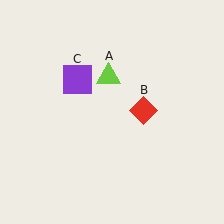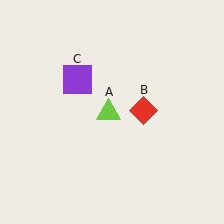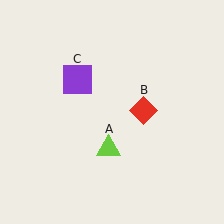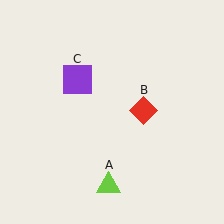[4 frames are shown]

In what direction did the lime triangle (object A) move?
The lime triangle (object A) moved down.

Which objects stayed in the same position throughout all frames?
Red diamond (object B) and purple square (object C) remained stationary.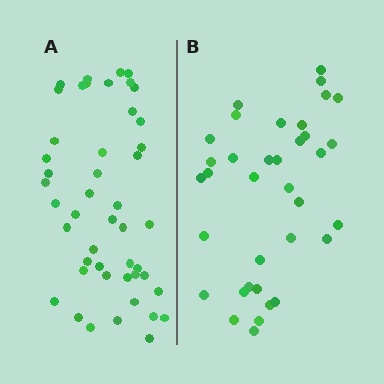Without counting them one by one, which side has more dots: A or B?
Region A (the left region) has more dots.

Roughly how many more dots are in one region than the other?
Region A has roughly 12 or so more dots than region B.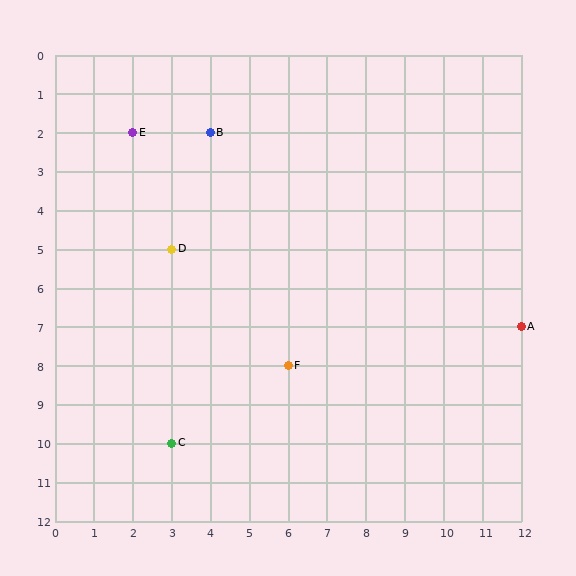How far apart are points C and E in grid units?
Points C and E are 1 column and 8 rows apart (about 8.1 grid units diagonally).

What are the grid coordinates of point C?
Point C is at grid coordinates (3, 10).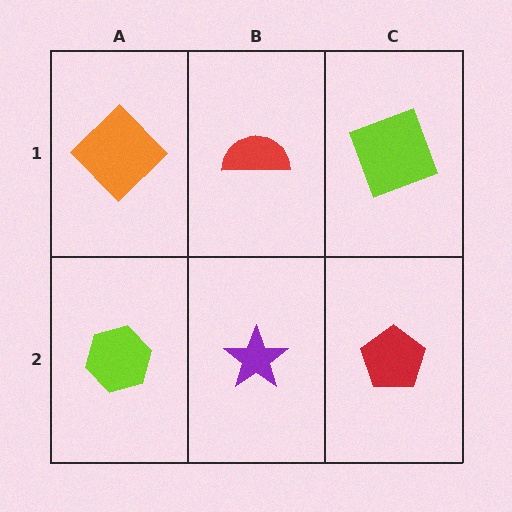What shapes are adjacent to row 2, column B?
A red semicircle (row 1, column B), a lime hexagon (row 2, column A), a red pentagon (row 2, column C).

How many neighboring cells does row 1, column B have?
3.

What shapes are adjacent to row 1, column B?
A purple star (row 2, column B), an orange diamond (row 1, column A), a lime square (row 1, column C).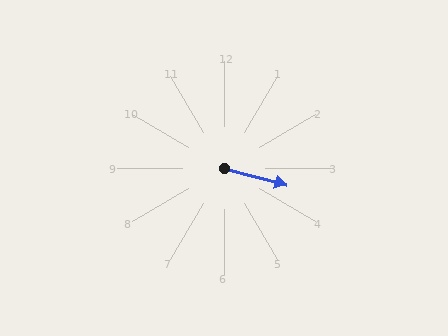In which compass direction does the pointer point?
East.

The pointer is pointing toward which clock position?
Roughly 4 o'clock.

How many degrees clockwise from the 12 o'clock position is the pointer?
Approximately 105 degrees.